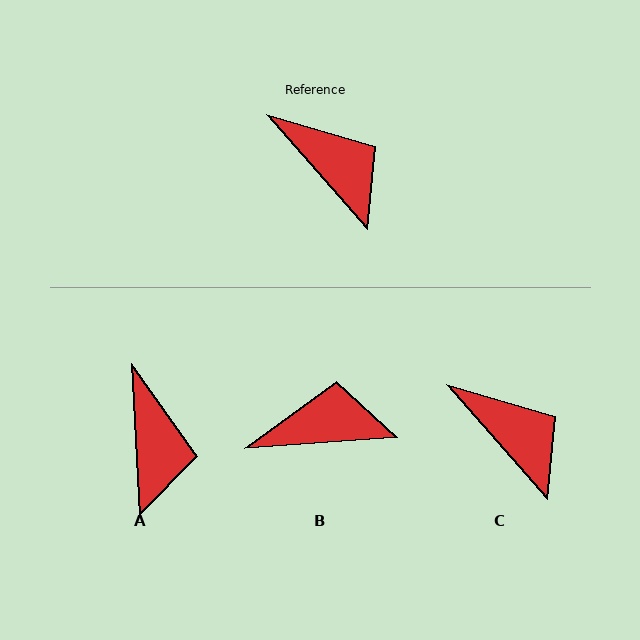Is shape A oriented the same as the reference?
No, it is off by about 38 degrees.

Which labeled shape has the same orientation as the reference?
C.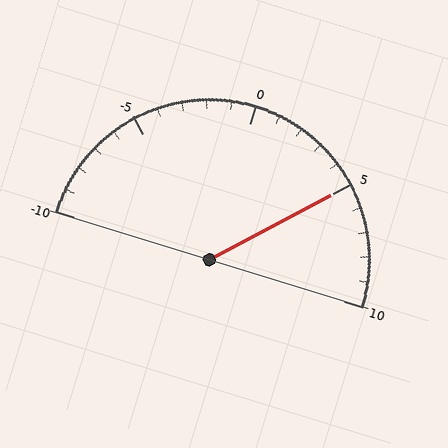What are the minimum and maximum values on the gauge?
The gauge ranges from -10 to 10.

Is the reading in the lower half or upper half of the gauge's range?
The reading is in the upper half of the range (-10 to 10).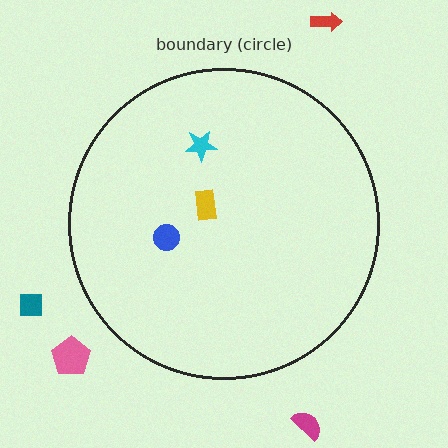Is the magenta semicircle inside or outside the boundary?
Outside.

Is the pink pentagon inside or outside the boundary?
Outside.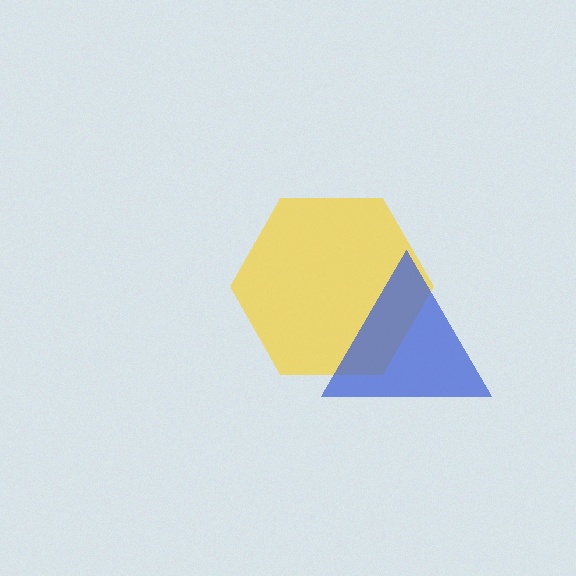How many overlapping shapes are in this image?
There are 2 overlapping shapes in the image.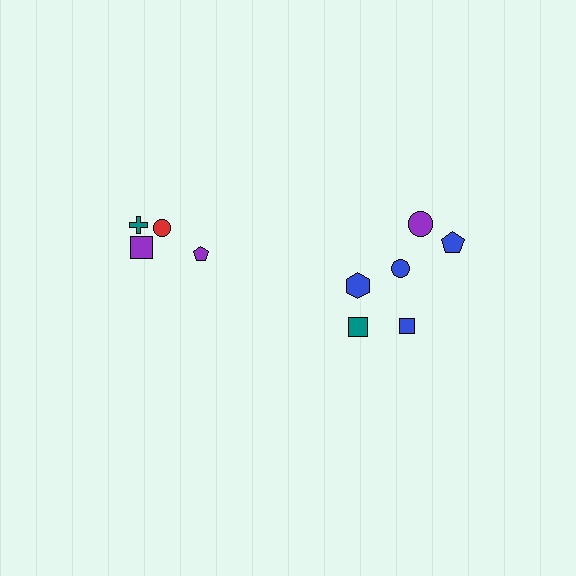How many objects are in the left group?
There are 4 objects.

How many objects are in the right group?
There are 6 objects.